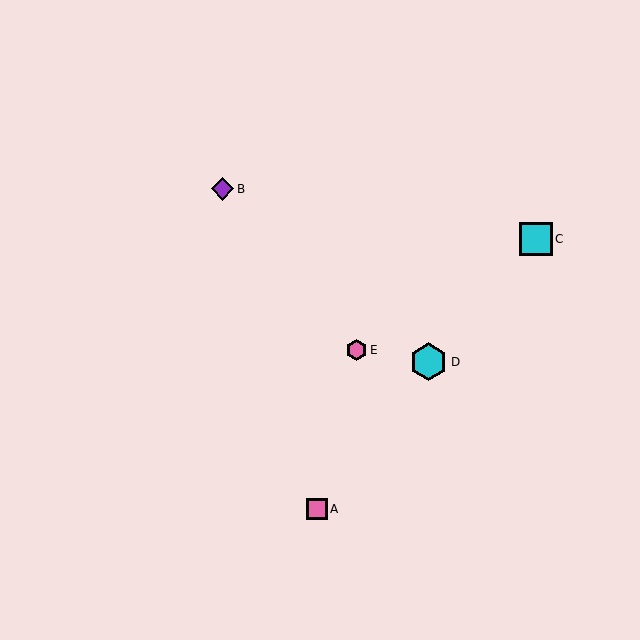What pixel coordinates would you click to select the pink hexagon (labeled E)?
Click at (356, 350) to select the pink hexagon E.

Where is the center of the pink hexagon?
The center of the pink hexagon is at (356, 350).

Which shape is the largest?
The cyan hexagon (labeled D) is the largest.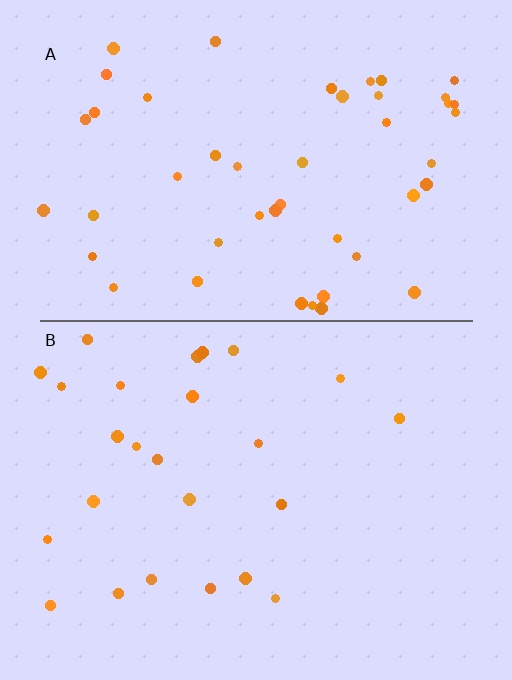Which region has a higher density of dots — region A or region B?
A (the top).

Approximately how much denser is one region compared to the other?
Approximately 1.9× — region A over region B.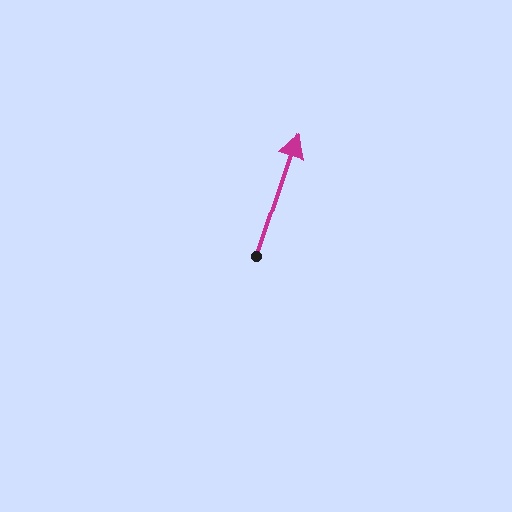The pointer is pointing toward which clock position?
Roughly 1 o'clock.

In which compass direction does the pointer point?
North.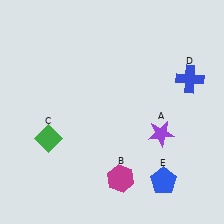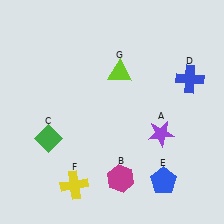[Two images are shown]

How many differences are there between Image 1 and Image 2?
There are 2 differences between the two images.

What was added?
A yellow cross (F), a lime triangle (G) were added in Image 2.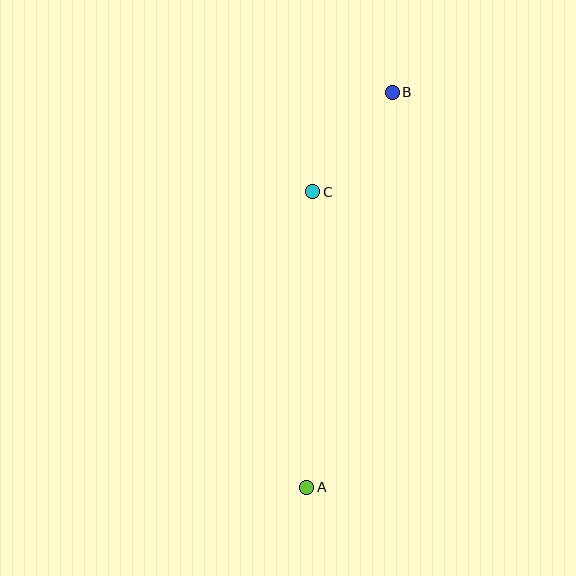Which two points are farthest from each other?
Points A and B are farthest from each other.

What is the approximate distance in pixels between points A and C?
The distance between A and C is approximately 295 pixels.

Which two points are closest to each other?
Points B and C are closest to each other.